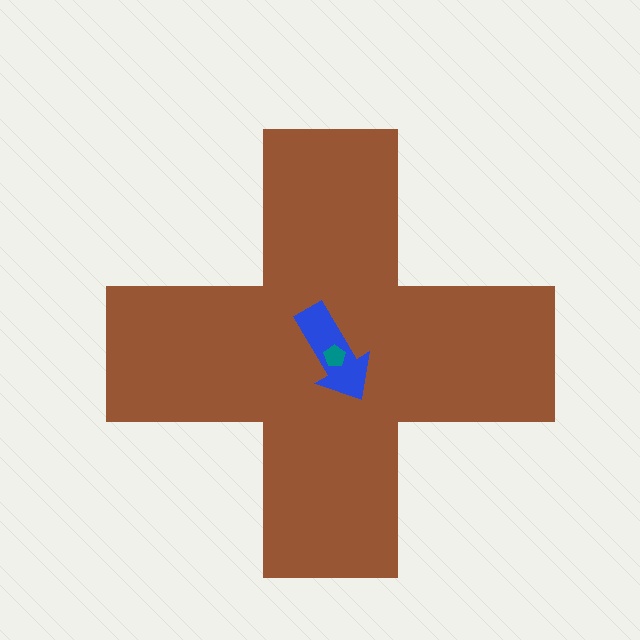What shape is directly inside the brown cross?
The blue arrow.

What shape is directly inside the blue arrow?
The teal pentagon.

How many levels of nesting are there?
3.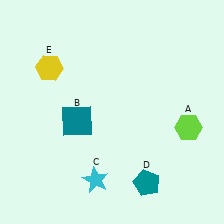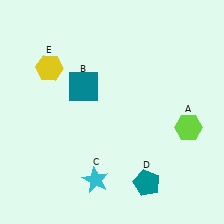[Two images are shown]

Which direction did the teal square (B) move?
The teal square (B) moved up.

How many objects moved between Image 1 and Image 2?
1 object moved between the two images.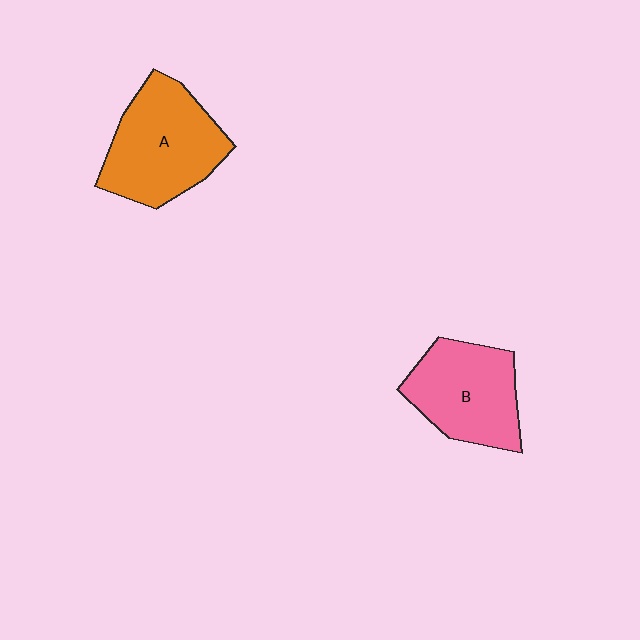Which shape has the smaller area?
Shape B (pink).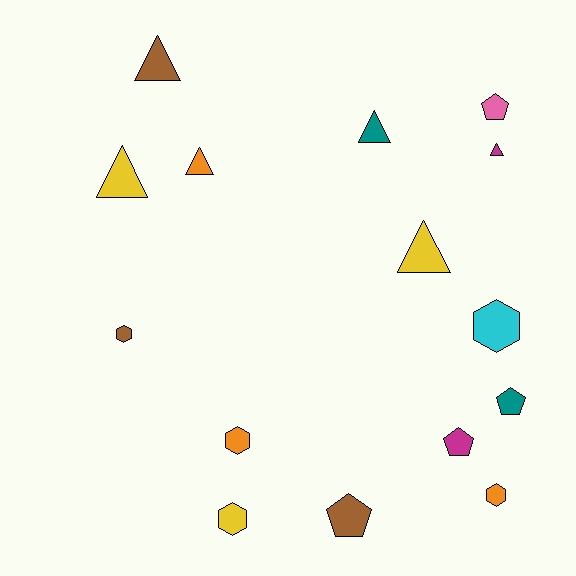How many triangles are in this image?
There are 6 triangles.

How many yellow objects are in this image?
There are 3 yellow objects.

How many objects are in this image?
There are 15 objects.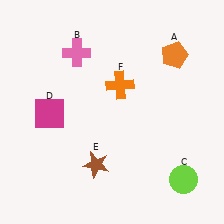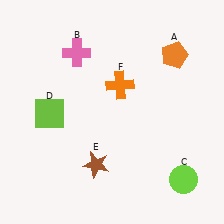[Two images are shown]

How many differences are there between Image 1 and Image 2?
There is 1 difference between the two images.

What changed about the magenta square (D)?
In Image 1, D is magenta. In Image 2, it changed to lime.